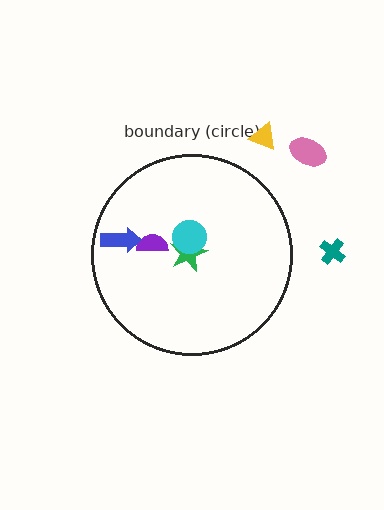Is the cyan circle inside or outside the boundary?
Inside.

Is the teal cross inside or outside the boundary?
Outside.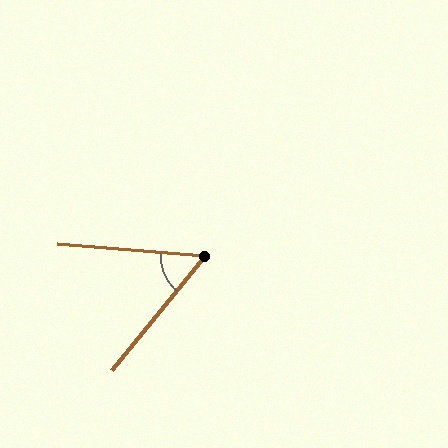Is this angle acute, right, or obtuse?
It is acute.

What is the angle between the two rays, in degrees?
Approximately 55 degrees.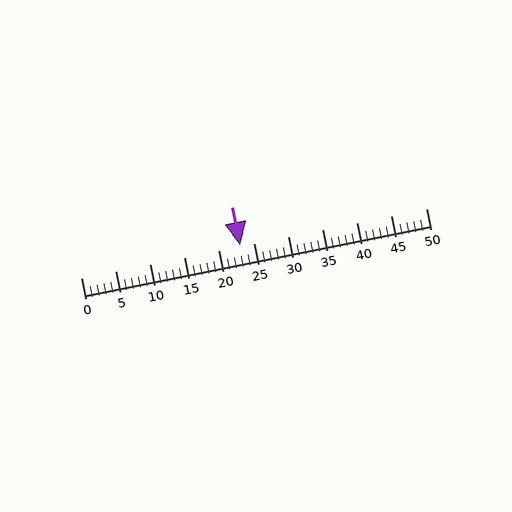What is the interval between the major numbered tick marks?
The major tick marks are spaced 5 units apart.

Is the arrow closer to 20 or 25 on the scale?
The arrow is closer to 25.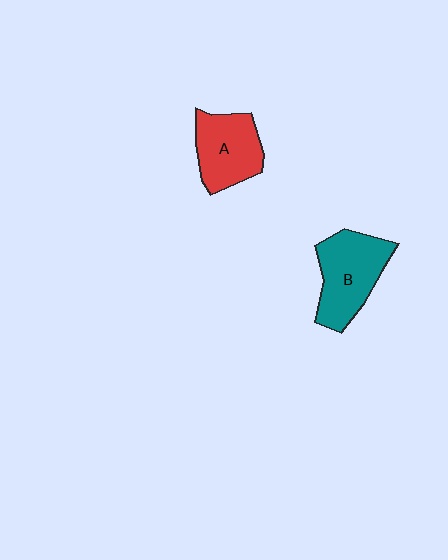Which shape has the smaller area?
Shape A (red).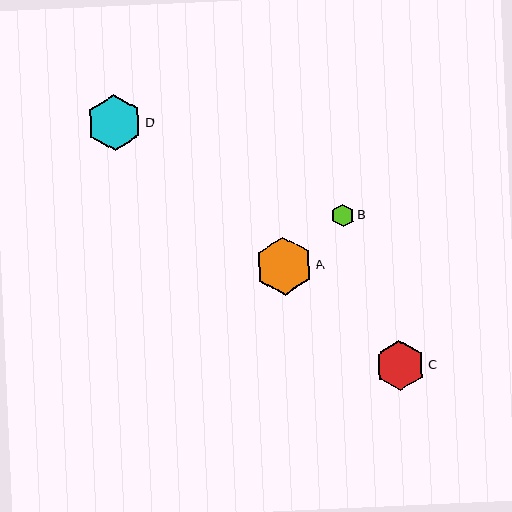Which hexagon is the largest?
Hexagon A is the largest with a size of approximately 58 pixels.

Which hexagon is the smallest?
Hexagon B is the smallest with a size of approximately 23 pixels.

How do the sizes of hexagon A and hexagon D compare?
Hexagon A and hexagon D are approximately the same size.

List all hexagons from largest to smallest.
From largest to smallest: A, D, C, B.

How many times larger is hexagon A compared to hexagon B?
Hexagon A is approximately 2.6 times the size of hexagon B.